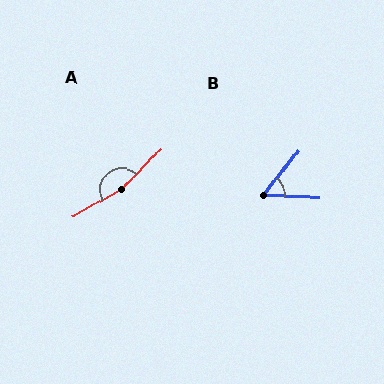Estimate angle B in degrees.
Approximately 54 degrees.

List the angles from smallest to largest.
B (54°), A (164°).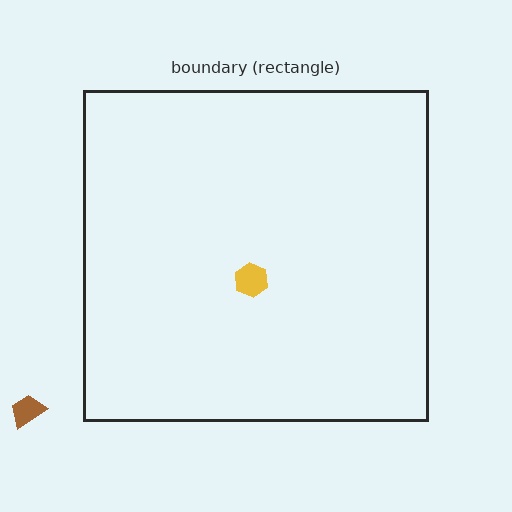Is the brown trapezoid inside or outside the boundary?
Outside.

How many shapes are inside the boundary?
1 inside, 1 outside.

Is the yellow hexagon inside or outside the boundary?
Inside.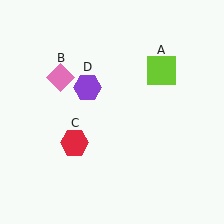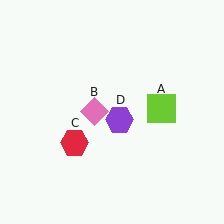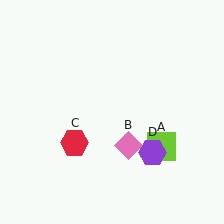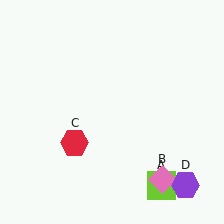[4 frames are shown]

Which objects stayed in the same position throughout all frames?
Red hexagon (object C) remained stationary.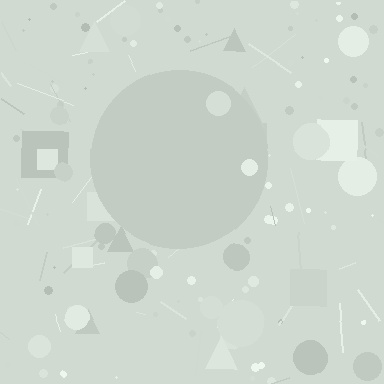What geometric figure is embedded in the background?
A circle is embedded in the background.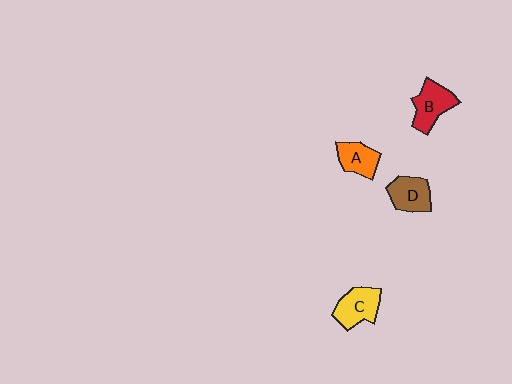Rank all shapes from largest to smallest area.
From largest to smallest: C (yellow), B (red), D (brown), A (orange).